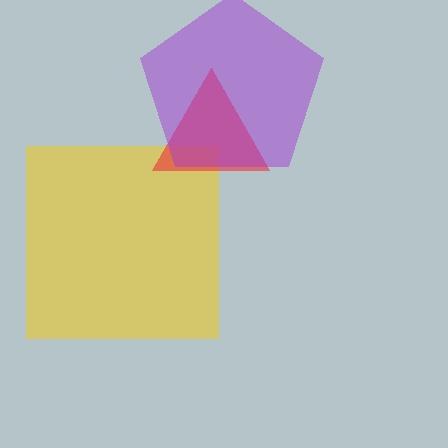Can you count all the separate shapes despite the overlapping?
Yes, there are 3 separate shapes.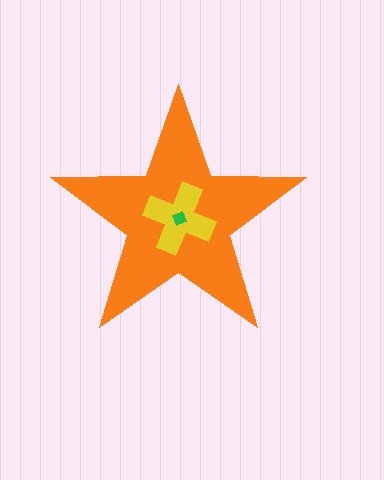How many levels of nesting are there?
3.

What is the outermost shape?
The orange star.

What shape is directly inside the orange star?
The yellow cross.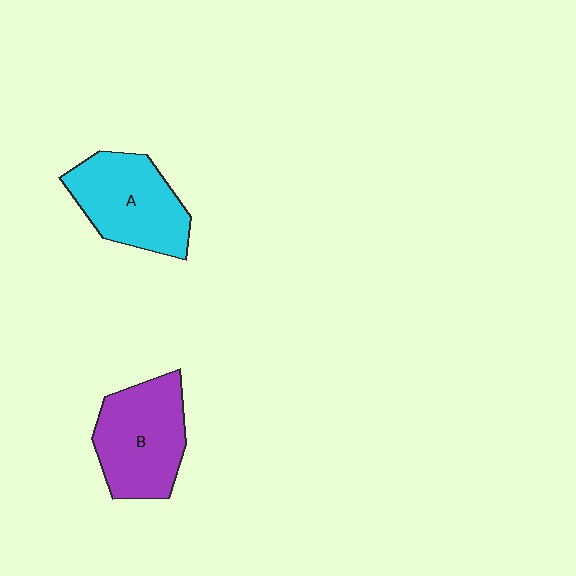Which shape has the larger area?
Shape B (purple).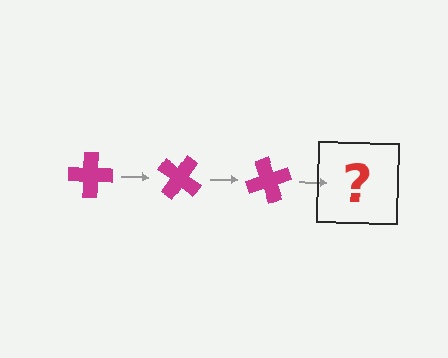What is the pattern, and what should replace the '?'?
The pattern is that the cross rotates 35 degrees each step. The '?' should be a magenta cross rotated 105 degrees.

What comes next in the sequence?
The next element should be a magenta cross rotated 105 degrees.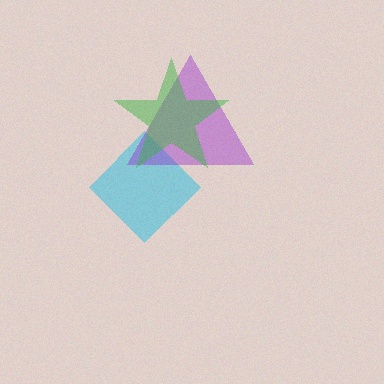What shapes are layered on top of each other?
The layered shapes are: a cyan diamond, a purple triangle, a green star.